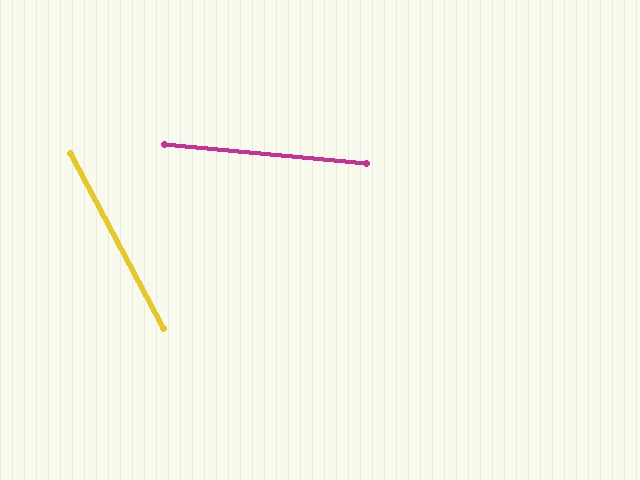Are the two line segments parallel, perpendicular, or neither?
Neither parallel nor perpendicular — they differ by about 57°.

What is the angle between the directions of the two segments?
Approximately 57 degrees.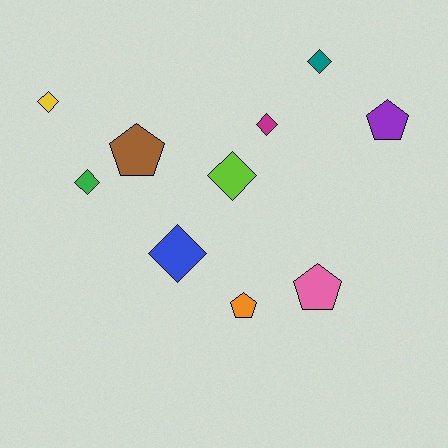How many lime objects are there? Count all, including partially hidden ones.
There is 1 lime object.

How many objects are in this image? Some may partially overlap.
There are 10 objects.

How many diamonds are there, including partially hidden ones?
There are 6 diamonds.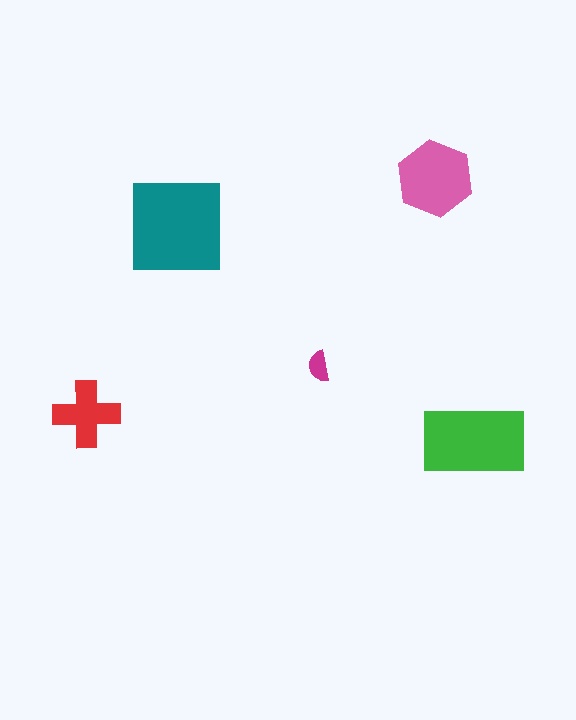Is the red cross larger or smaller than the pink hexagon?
Smaller.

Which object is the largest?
The teal square.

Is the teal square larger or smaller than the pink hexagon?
Larger.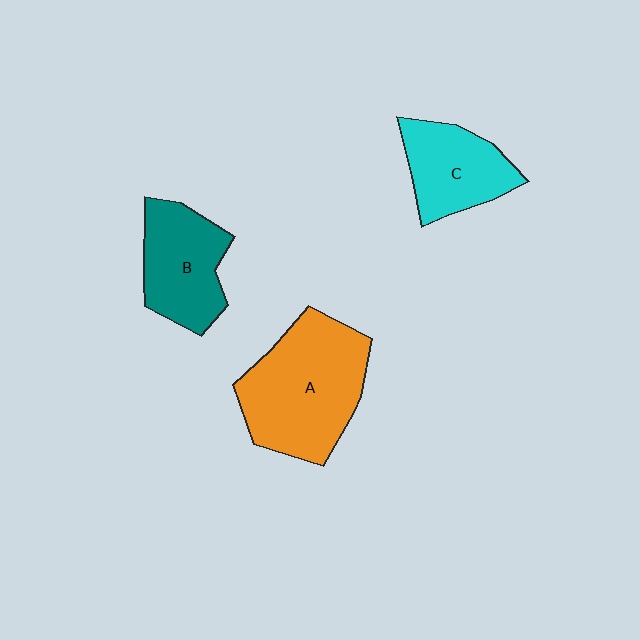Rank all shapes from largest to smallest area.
From largest to smallest: A (orange), B (teal), C (cyan).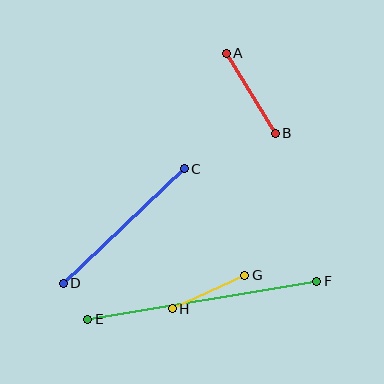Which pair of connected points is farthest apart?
Points E and F are farthest apart.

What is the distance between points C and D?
The distance is approximately 167 pixels.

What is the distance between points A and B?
The distance is approximately 94 pixels.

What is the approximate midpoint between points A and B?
The midpoint is at approximately (251, 93) pixels.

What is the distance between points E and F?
The distance is approximately 233 pixels.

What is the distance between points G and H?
The distance is approximately 80 pixels.